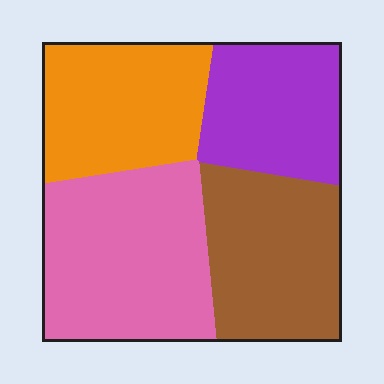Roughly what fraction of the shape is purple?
Purple takes up about one fifth (1/5) of the shape.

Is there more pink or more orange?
Pink.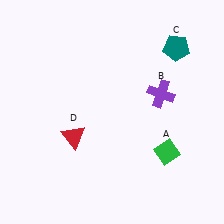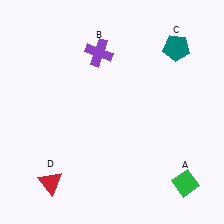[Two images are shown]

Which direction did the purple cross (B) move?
The purple cross (B) moved left.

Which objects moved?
The objects that moved are: the green diamond (A), the purple cross (B), the red triangle (D).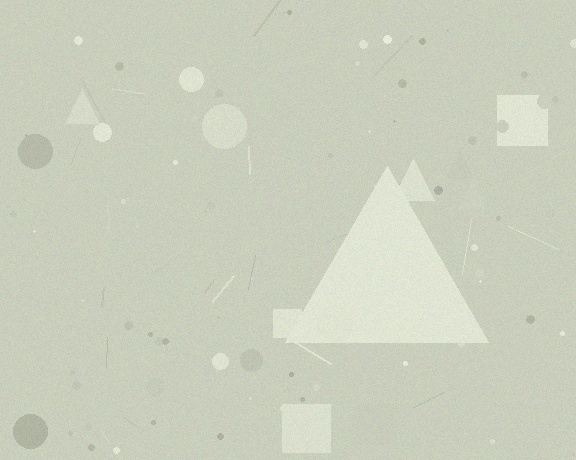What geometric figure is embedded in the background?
A triangle is embedded in the background.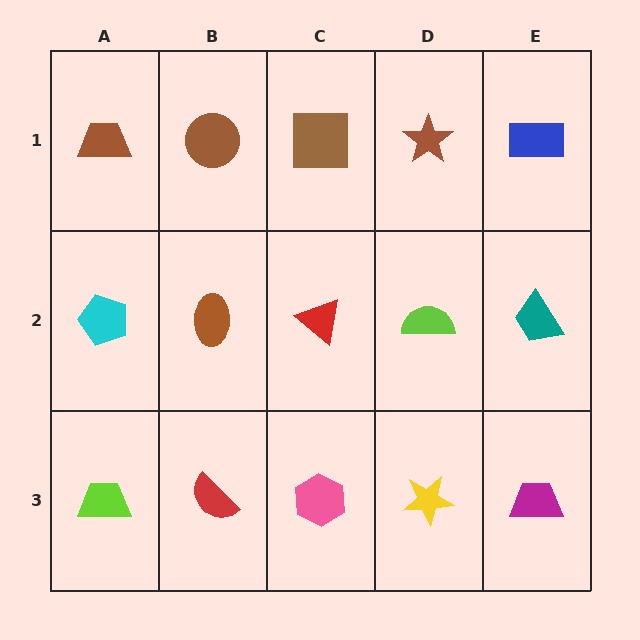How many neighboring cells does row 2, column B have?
4.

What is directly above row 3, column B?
A brown ellipse.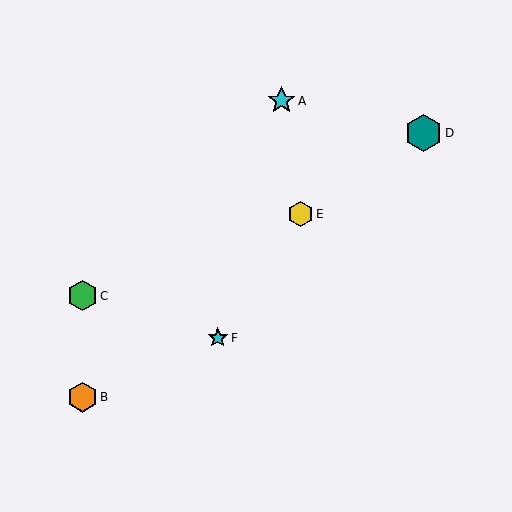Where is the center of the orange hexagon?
The center of the orange hexagon is at (82, 397).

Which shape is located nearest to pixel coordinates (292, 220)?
The yellow hexagon (labeled E) at (301, 214) is nearest to that location.